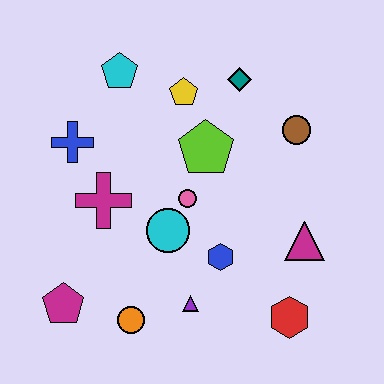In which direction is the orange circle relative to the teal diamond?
The orange circle is below the teal diamond.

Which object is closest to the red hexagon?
The magenta triangle is closest to the red hexagon.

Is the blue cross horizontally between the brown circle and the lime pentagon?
No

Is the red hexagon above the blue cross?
No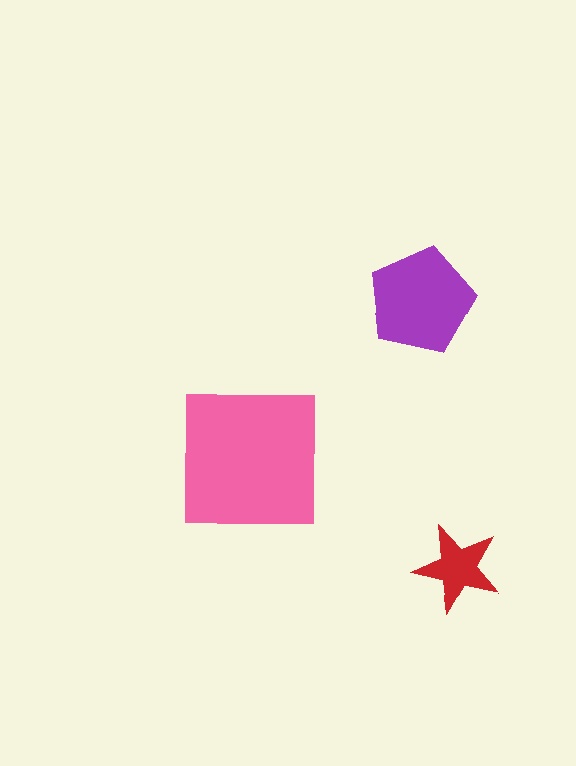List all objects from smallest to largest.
The red star, the purple pentagon, the pink square.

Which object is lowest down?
The red star is bottommost.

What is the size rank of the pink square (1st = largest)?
1st.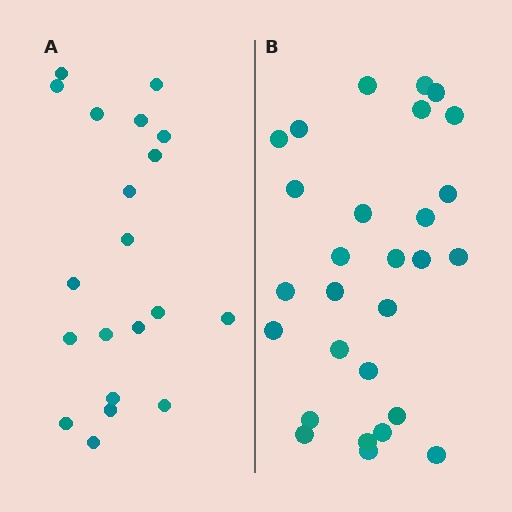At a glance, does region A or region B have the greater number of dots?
Region B (the right region) has more dots.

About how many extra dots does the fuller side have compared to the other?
Region B has roughly 8 or so more dots than region A.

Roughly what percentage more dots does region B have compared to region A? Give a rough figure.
About 40% more.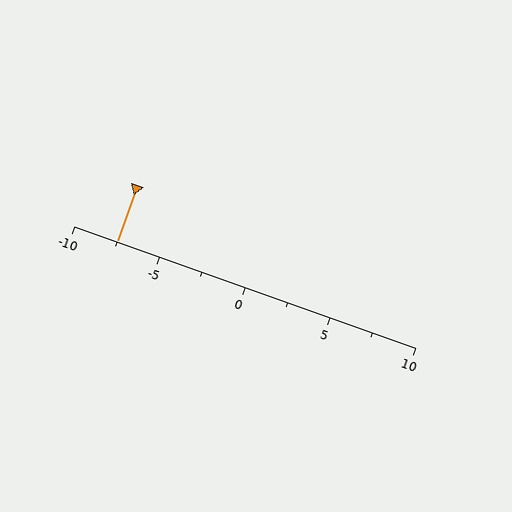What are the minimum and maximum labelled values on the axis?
The axis runs from -10 to 10.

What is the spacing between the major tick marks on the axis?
The major ticks are spaced 5 apart.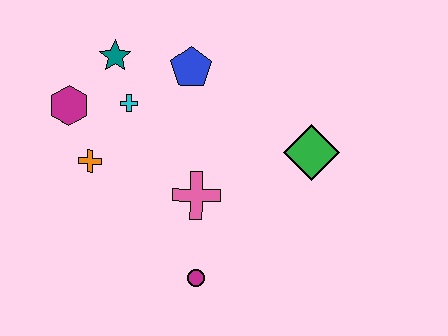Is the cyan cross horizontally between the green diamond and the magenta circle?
No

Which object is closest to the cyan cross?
The teal star is closest to the cyan cross.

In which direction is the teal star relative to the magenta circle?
The teal star is above the magenta circle.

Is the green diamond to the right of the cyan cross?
Yes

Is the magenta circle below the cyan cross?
Yes